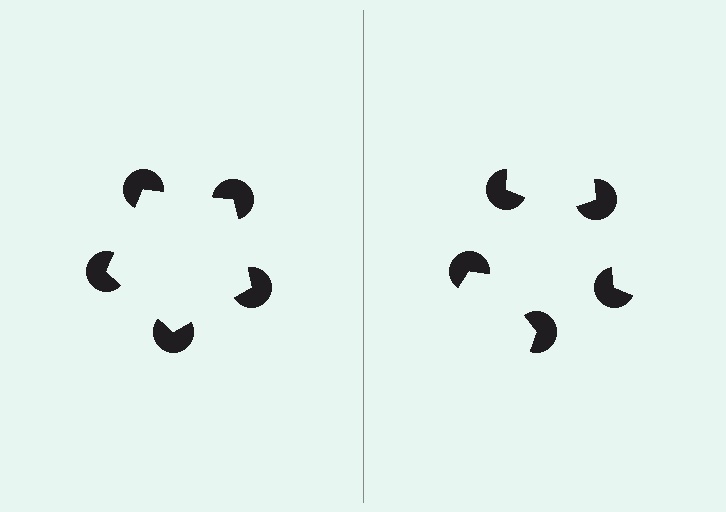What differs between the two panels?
The pac-man discs are positioned identically on both sides; only the wedge orientations differ. On the left they align to a pentagon; on the right they are misaligned.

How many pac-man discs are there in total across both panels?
10 — 5 on each side.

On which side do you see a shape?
An illusory pentagon appears on the left side. On the right side the wedge cuts are rotated, so no coherent shape forms.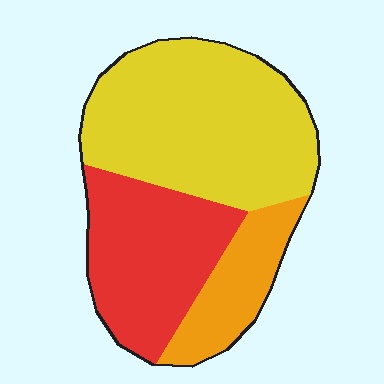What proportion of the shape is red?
Red takes up between a quarter and a half of the shape.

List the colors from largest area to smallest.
From largest to smallest: yellow, red, orange.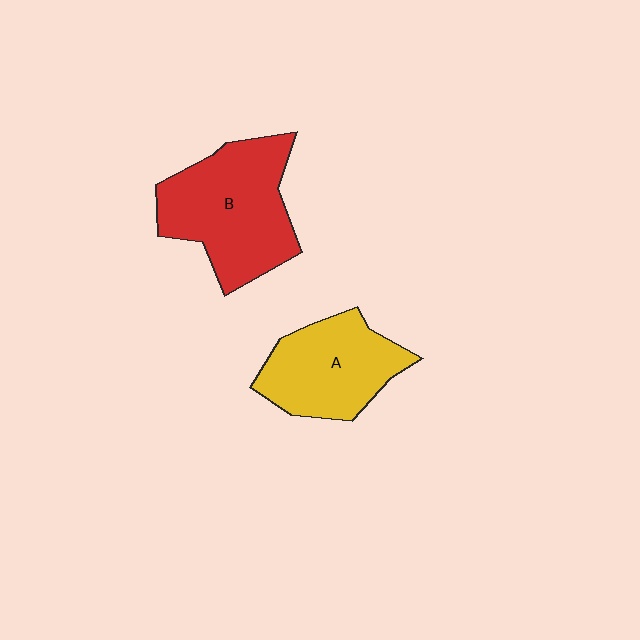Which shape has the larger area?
Shape B (red).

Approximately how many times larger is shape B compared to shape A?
Approximately 1.3 times.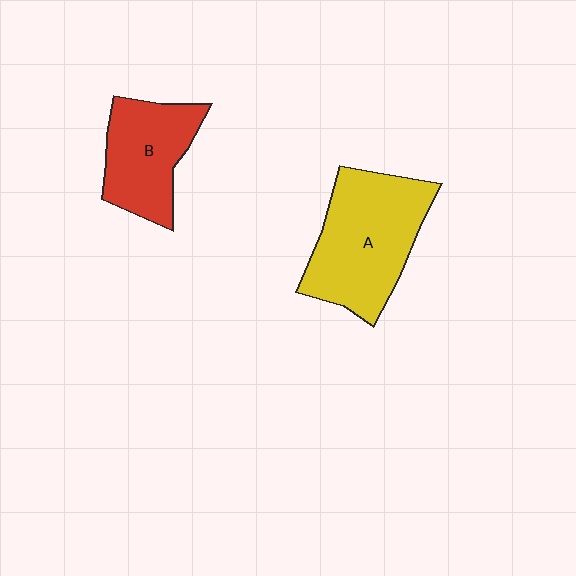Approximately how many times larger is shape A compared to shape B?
Approximately 1.4 times.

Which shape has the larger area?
Shape A (yellow).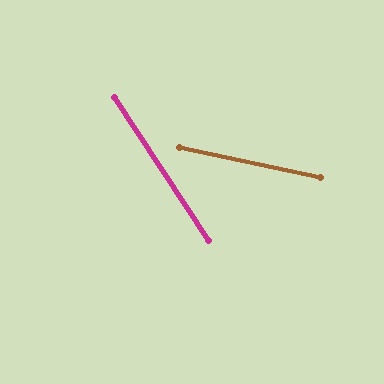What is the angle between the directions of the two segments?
Approximately 45 degrees.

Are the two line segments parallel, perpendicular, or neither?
Neither parallel nor perpendicular — they differ by about 45°.